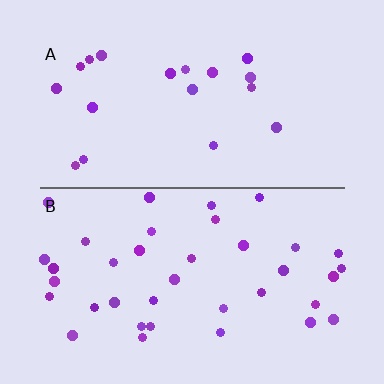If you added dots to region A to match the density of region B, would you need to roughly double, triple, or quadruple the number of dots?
Approximately double.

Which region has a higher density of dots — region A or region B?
B (the bottom).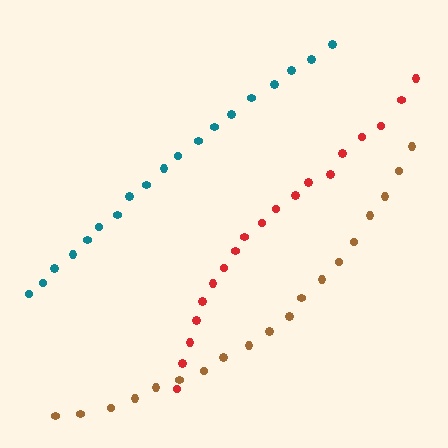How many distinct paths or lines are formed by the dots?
There are 3 distinct paths.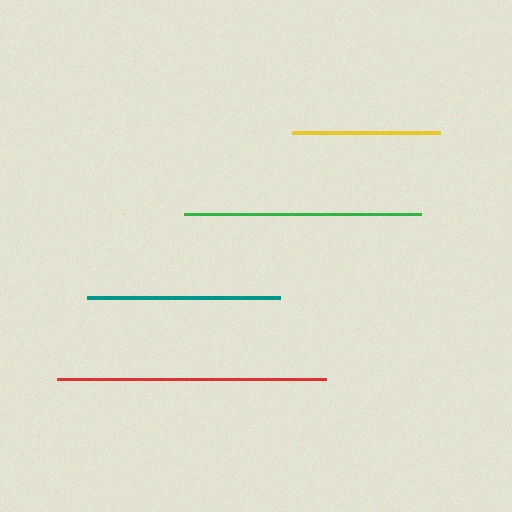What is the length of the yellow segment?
The yellow segment is approximately 148 pixels long.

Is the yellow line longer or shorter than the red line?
The red line is longer than the yellow line.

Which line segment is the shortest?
The yellow line is the shortest at approximately 148 pixels.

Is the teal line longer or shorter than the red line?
The red line is longer than the teal line.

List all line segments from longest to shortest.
From longest to shortest: red, green, teal, yellow.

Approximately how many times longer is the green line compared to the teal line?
The green line is approximately 1.2 times the length of the teal line.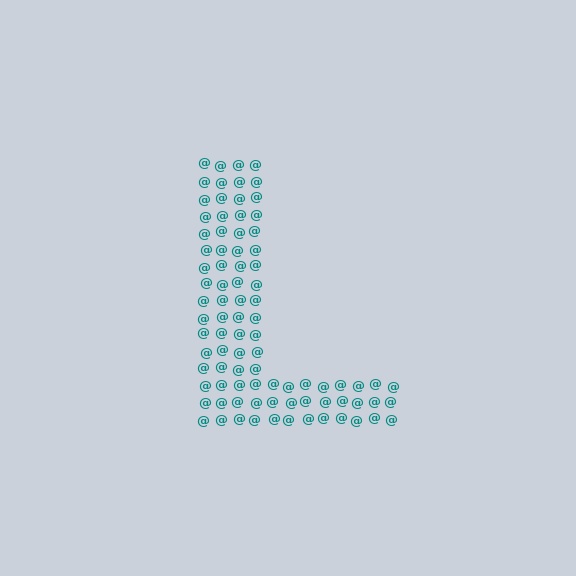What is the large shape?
The large shape is the letter L.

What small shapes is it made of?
It is made of small at signs.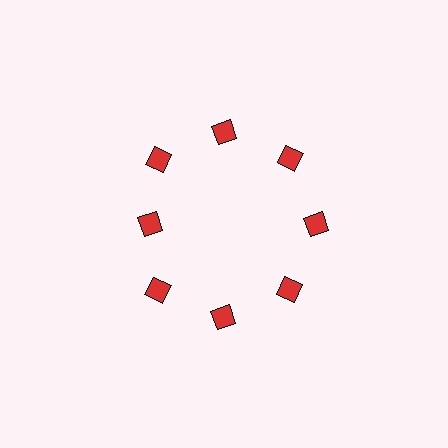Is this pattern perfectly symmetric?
No. The 8 red squares are arranged in a ring, but one element near the 9 o'clock position is pulled inward toward the center, breaking the 8-fold rotational symmetry.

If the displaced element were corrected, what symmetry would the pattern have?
It would have 8-fold rotational symmetry — the pattern would map onto itself every 45 degrees.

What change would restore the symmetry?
The symmetry would be restored by moving it outward, back onto the ring so that all 8 squares sit at equal angles and equal distance from the center.